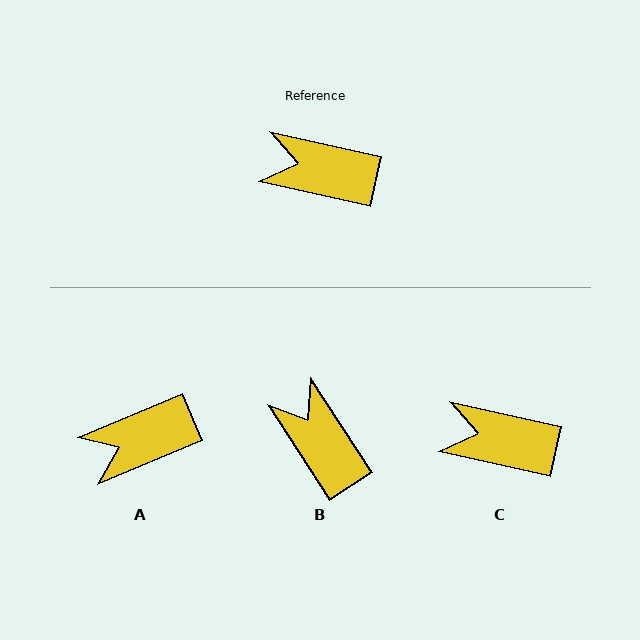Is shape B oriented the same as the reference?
No, it is off by about 45 degrees.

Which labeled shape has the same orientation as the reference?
C.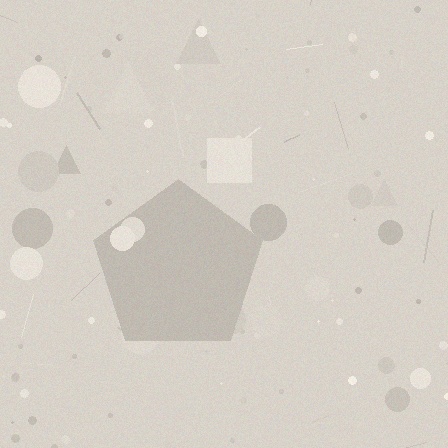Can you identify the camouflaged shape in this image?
The camouflaged shape is a pentagon.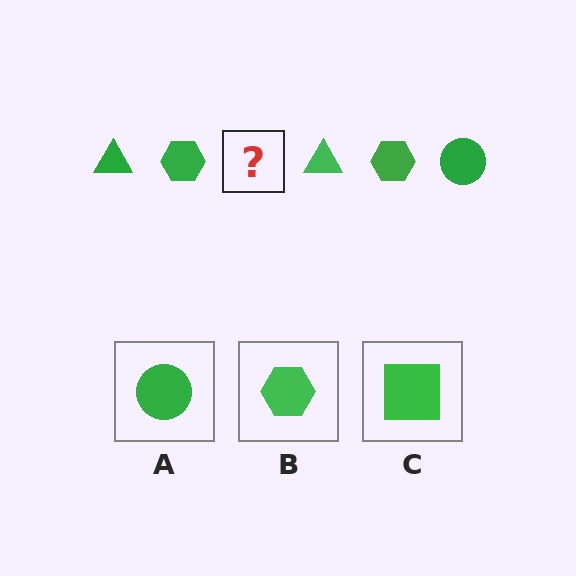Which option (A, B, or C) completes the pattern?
A.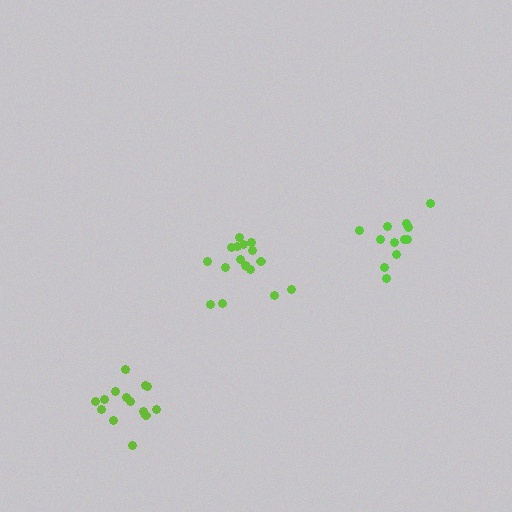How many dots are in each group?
Group 1: 12 dots, Group 2: 17 dots, Group 3: 14 dots (43 total).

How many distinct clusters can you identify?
There are 3 distinct clusters.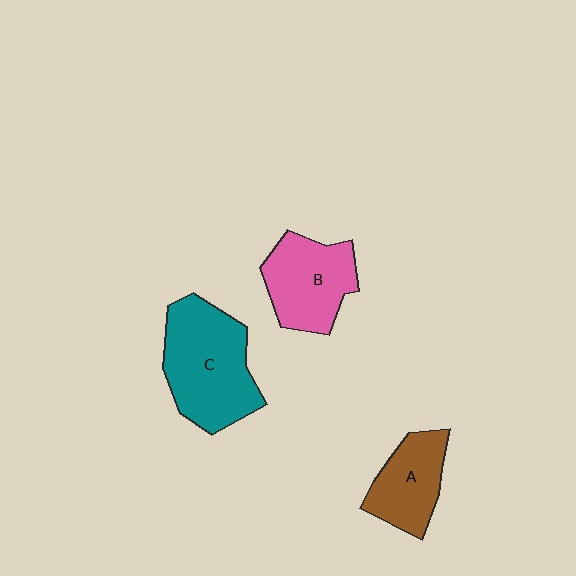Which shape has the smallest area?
Shape A (brown).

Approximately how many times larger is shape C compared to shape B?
Approximately 1.4 times.